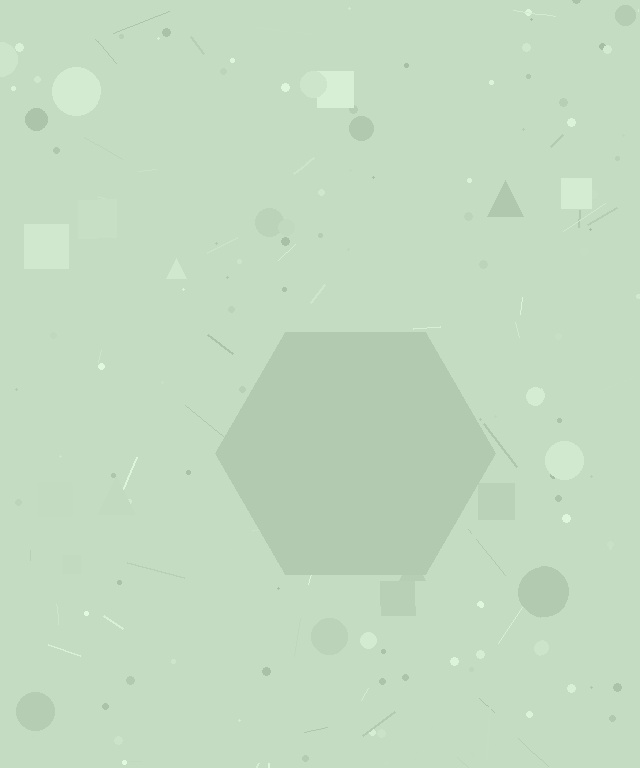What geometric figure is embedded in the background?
A hexagon is embedded in the background.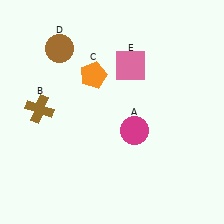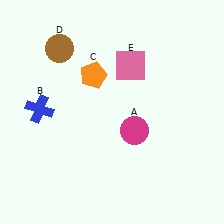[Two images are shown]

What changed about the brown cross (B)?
In Image 1, B is brown. In Image 2, it changed to blue.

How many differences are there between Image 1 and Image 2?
There is 1 difference between the two images.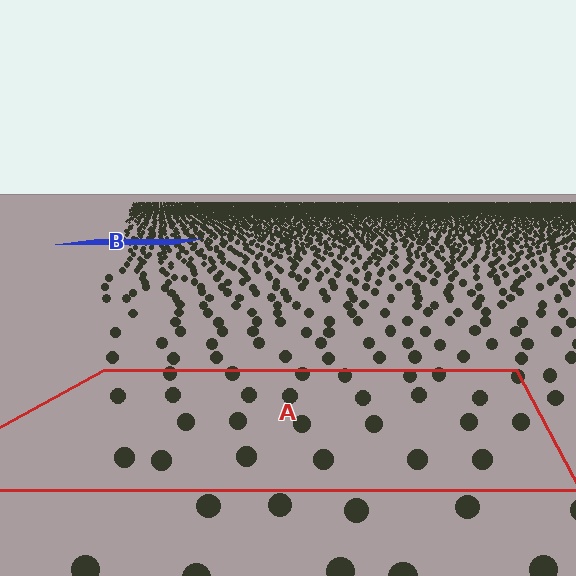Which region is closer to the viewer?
Region A is closer. The texture elements there are larger and more spread out.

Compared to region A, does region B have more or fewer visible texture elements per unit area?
Region B has more texture elements per unit area — they are packed more densely because it is farther away.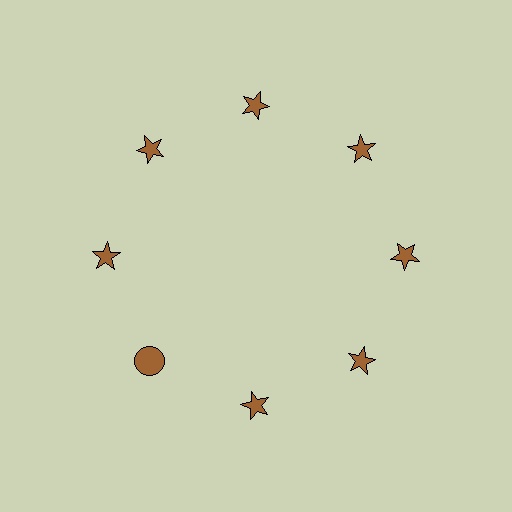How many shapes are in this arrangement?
There are 8 shapes arranged in a ring pattern.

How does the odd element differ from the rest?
It has a different shape: circle instead of star.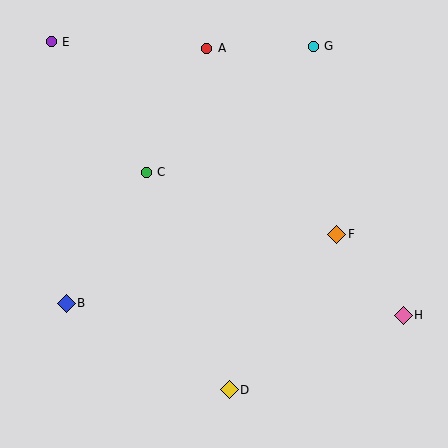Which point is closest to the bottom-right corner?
Point H is closest to the bottom-right corner.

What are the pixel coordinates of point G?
Point G is at (313, 46).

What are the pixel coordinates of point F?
Point F is at (337, 234).